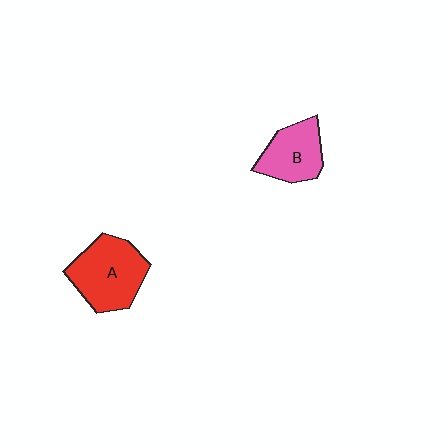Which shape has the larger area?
Shape A (red).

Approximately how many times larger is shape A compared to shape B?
Approximately 1.4 times.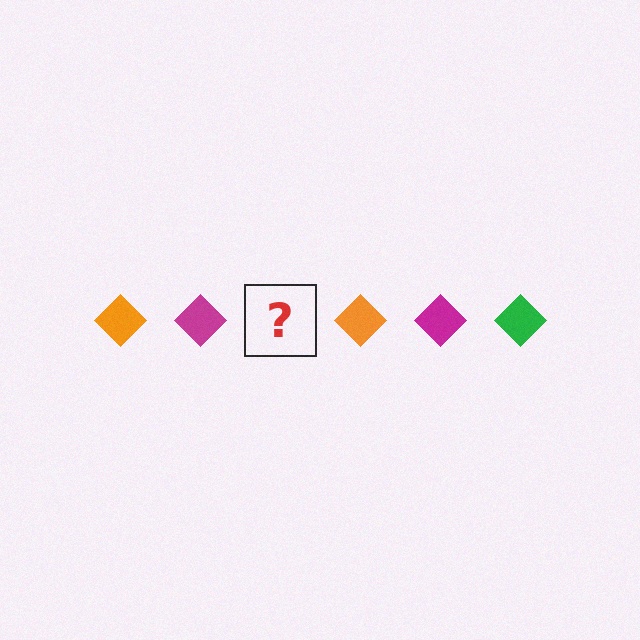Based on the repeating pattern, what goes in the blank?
The blank should be a green diamond.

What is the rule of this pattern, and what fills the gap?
The rule is that the pattern cycles through orange, magenta, green diamonds. The gap should be filled with a green diamond.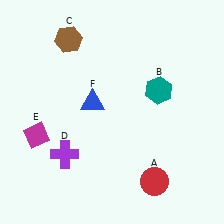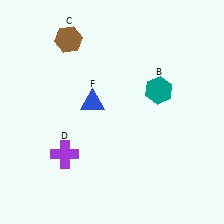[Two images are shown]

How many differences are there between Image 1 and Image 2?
There are 2 differences between the two images.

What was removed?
The magenta diamond (E), the red circle (A) were removed in Image 2.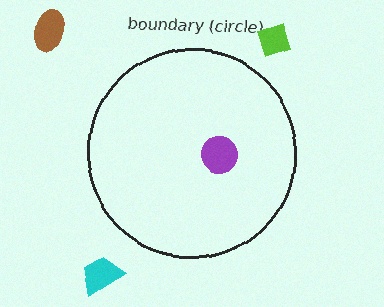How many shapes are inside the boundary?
1 inside, 3 outside.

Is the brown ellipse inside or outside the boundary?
Outside.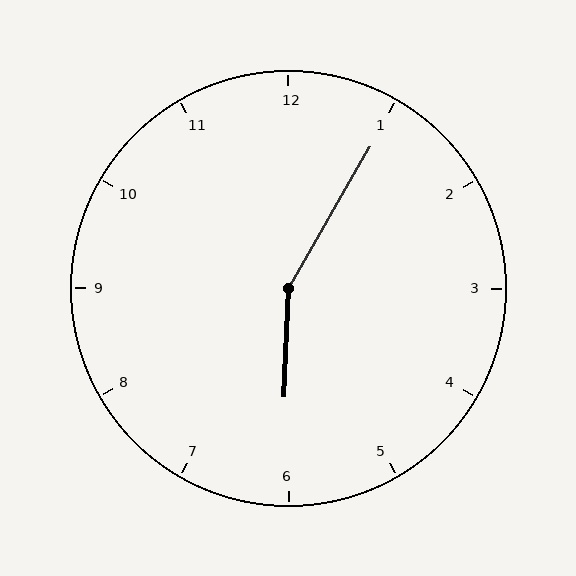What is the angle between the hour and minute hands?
Approximately 152 degrees.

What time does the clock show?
6:05.